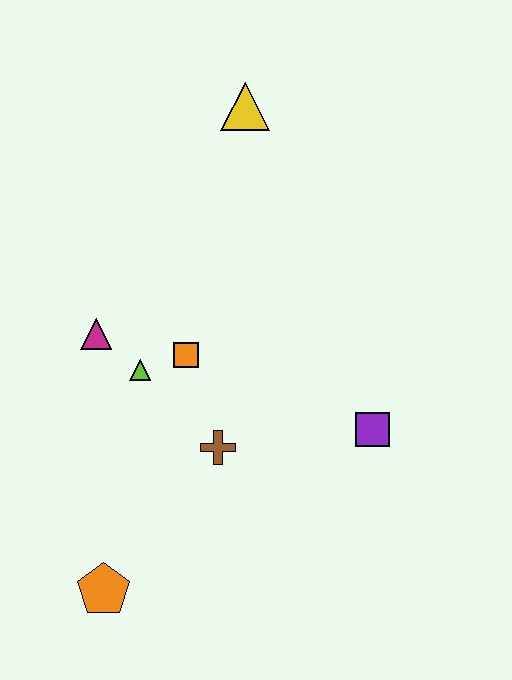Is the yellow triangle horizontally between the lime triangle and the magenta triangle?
No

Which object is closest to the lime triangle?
The orange square is closest to the lime triangle.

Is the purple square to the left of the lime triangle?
No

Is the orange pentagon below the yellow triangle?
Yes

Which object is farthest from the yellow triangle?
The orange pentagon is farthest from the yellow triangle.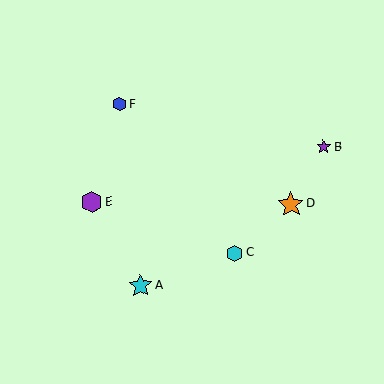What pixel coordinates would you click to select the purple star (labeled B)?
Click at (324, 147) to select the purple star B.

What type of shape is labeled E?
Shape E is a purple hexagon.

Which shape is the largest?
The orange star (labeled D) is the largest.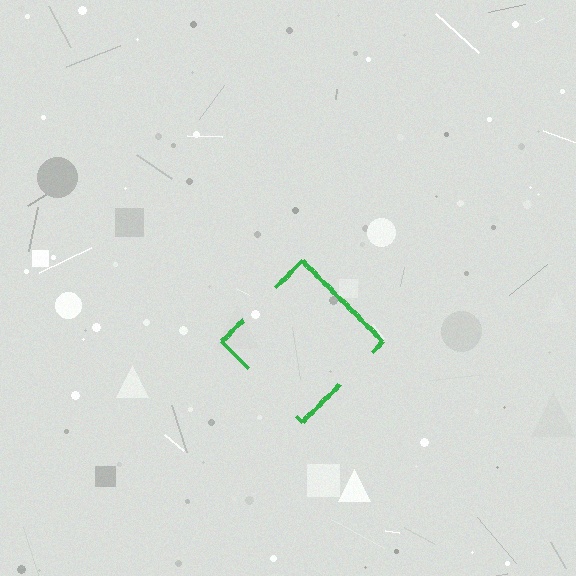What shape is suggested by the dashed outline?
The dashed outline suggests a diamond.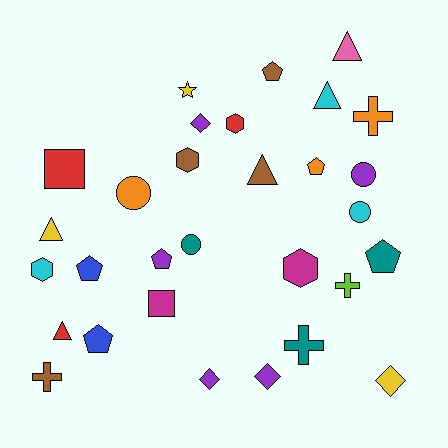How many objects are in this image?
There are 30 objects.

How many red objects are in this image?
There are 3 red objects.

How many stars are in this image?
There is 1 star.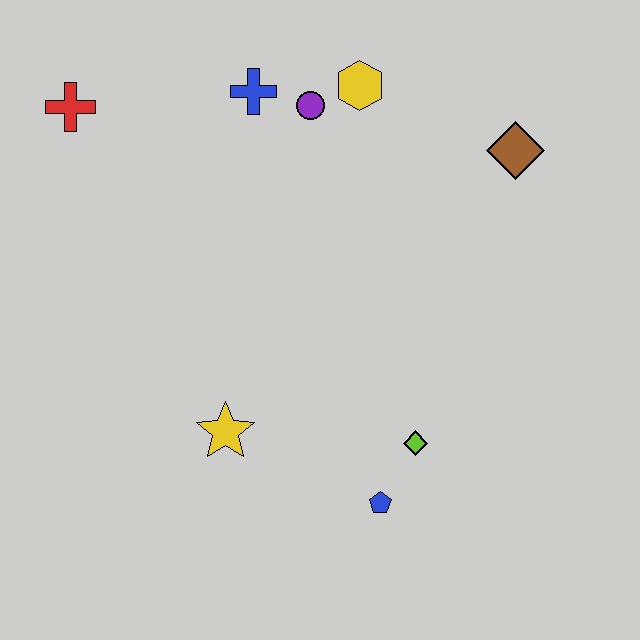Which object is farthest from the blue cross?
The blue pentagon is farthest from the blue cross.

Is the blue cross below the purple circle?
No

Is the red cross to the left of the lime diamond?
Yes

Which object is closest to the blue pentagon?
The lime diamond is closest to the blue pentagon.